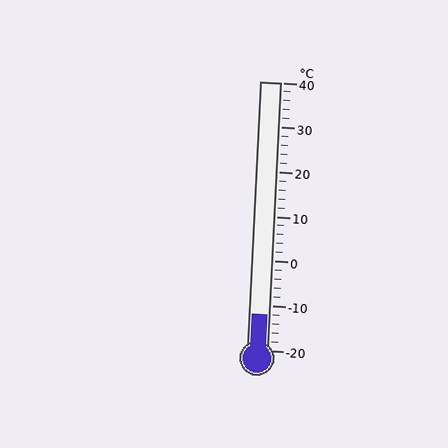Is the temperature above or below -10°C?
The temperature is below -10°C.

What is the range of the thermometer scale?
The thermometer scale ranges from -20°C to 40°C.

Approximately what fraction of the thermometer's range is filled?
The thermometer is filled to approximately 15% of its range.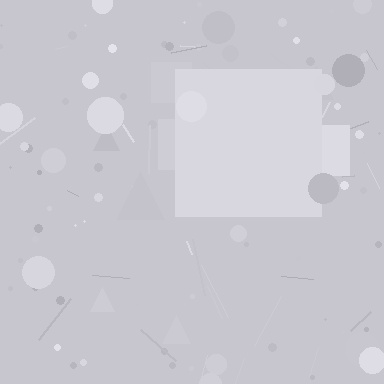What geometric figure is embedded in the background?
A square is embedded in the background.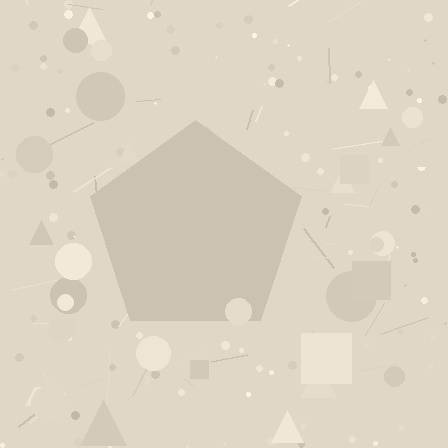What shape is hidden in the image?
A pentagon is hidden in the image.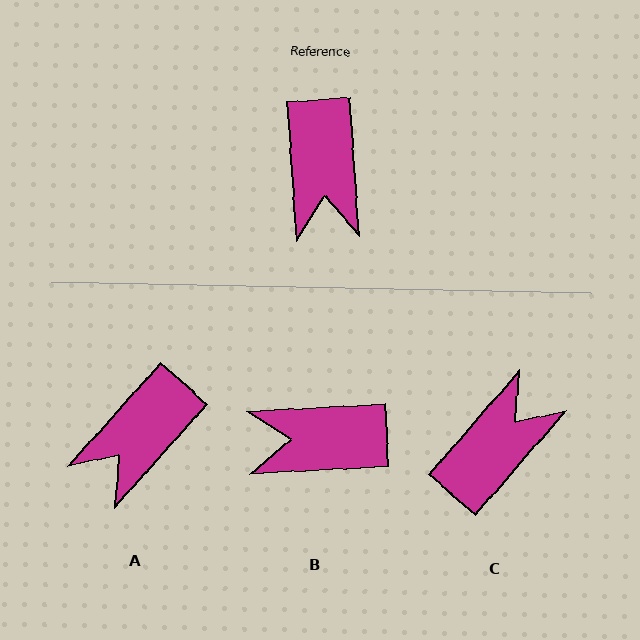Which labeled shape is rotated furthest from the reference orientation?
C, about 135 degrees away.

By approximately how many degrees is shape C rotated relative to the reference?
Approximately 135 degrees counter-clockwise.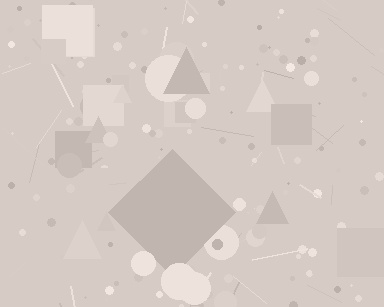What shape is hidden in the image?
A diamond is hidden in the image.